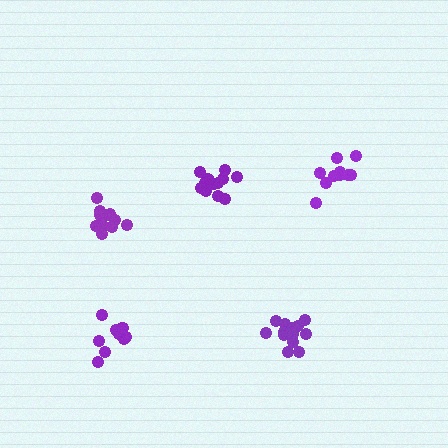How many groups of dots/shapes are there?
There are 5 groups.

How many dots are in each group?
Group 1: 10 dots, Group 2: 15 dots, Group 3: 11 dots, Group 4: 12 dots, Group 5: 13 dots (61 total).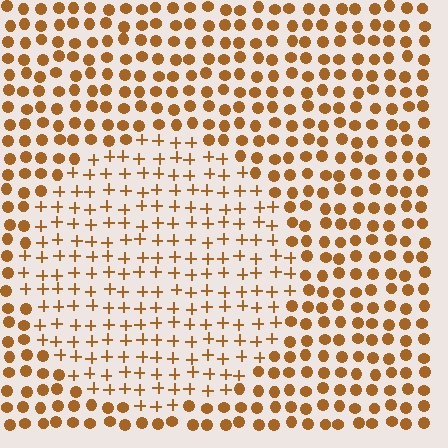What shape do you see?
I see a circle.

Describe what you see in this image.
The image is filled with small brown elements arranged in a uniform grid. A circle-shaped region contains plus signs, while the surrounding area contains circles. The boundary is defined purely by the change in element shape.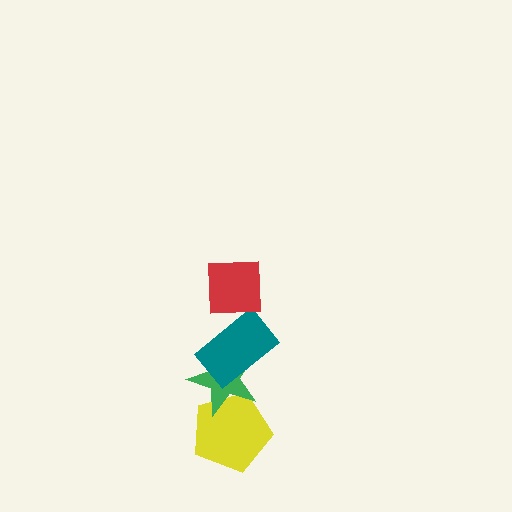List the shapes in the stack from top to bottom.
From top to bottom: the red square, the teal rectangle, the green star, the yellow pentagon.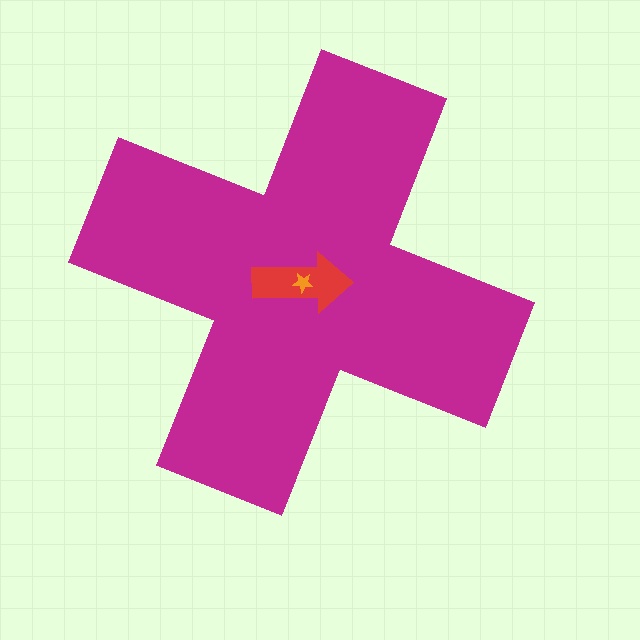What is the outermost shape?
The magenta cross.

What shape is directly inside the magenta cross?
The red arrow.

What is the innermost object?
The orange star.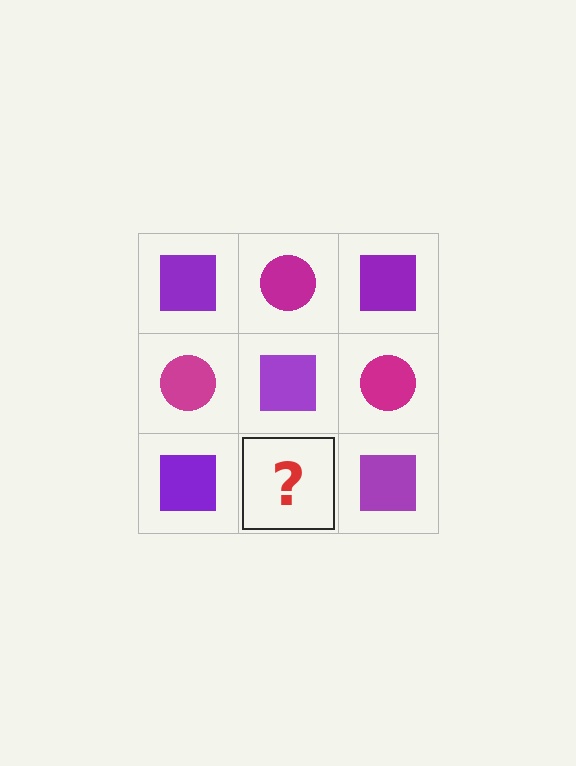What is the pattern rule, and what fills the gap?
The rule is that it alternates purple square and magenta circle in a checkerboard pattern. The gap should be filled with a magenta circle.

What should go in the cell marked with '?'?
The missing cell should contain a magenta circle.